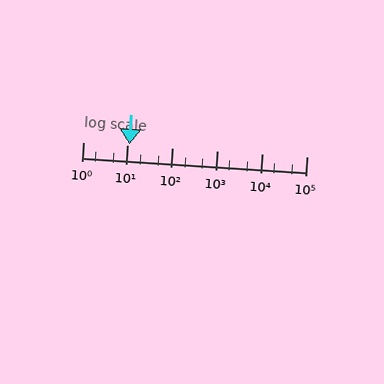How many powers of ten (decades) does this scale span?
The scale spans 5 decades, from 1 to 100000.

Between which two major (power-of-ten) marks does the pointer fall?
The pointer is between 10 and 100.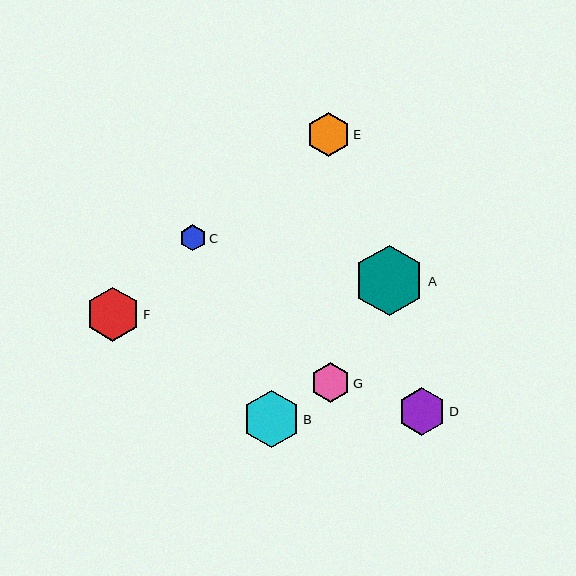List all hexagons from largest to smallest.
From largest to smallest: A, B, F, D, E, G, C.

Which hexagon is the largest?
Hexagon A is the largest with a size of approximately 71 pixels.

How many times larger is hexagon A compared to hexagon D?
Hexagon A is approximately 1.5 times the size of hexagon D.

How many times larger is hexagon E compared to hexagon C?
Hexagon E is approximately 1.6 times the size of hexagon C.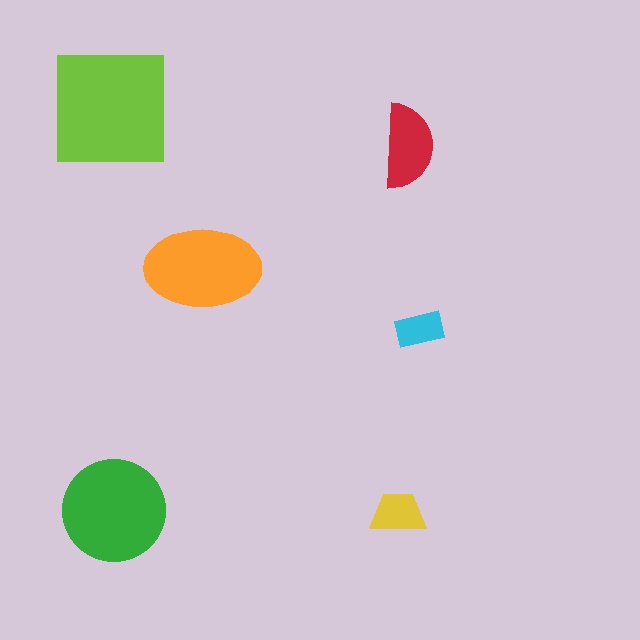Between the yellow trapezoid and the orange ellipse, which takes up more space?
The orange ellipse.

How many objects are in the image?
There are 6 objects in the image.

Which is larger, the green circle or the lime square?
The lime square.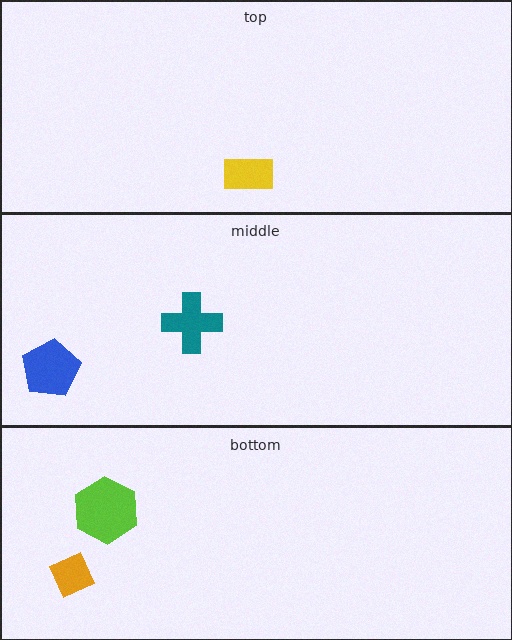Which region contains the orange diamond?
The bottom region.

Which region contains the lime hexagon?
The bottom region.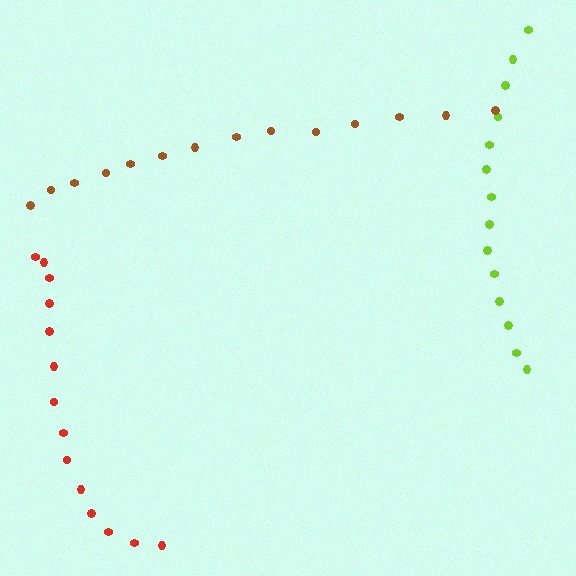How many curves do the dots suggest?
There are 3 distinct paths.